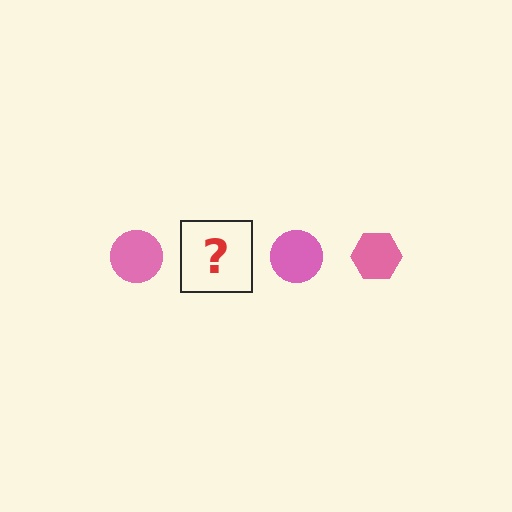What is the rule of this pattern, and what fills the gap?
The rule is that the pattern cycles through circle, hexagon shapes in pink. The gap should be filled with a pink hexagon.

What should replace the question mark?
The question mark should be replaced with a pink hexagon.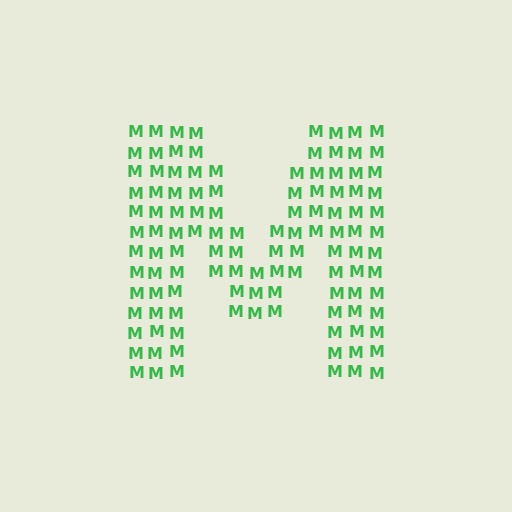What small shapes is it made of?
It is made of small letter M's.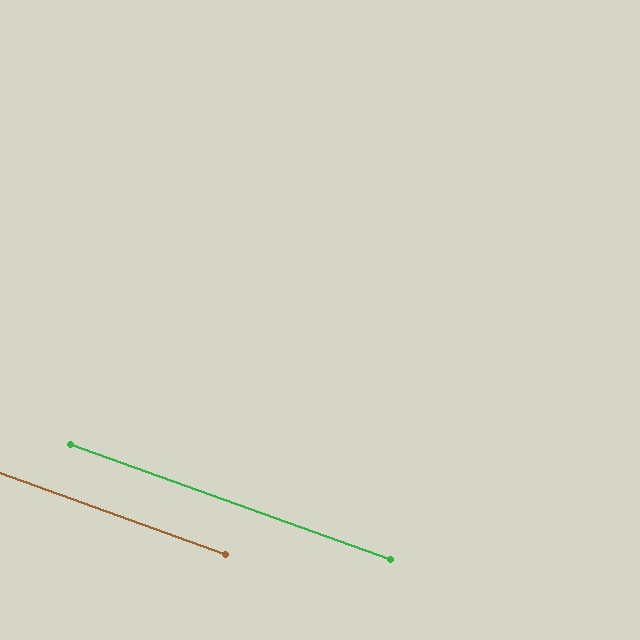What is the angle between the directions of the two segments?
Approximately 0 degrees.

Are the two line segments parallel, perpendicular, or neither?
Parallel — their directions differ by only 0.3°.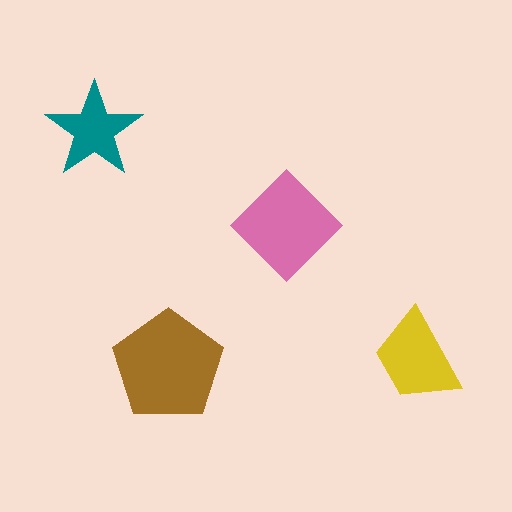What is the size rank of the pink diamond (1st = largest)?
2nd.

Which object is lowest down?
The brown pentagon is bottommost.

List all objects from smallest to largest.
The teal star, the yellow trapezoid, the pink diamond, the brown pentagon.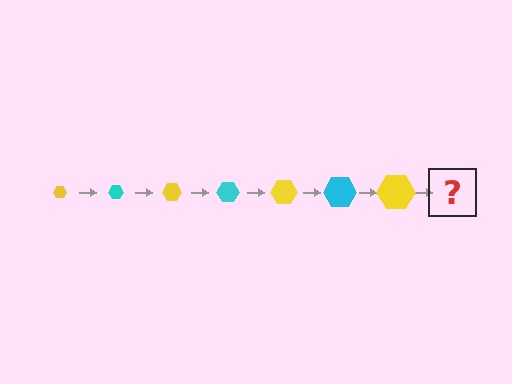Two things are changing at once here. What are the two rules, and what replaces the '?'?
The two rules are that the hexagon grows larger each step and the color cycles through yellow and cyan. The '?' should be a cyan hexagon, larger than the previous one.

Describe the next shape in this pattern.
It should be a cyan hexagon, larger than the previous one.